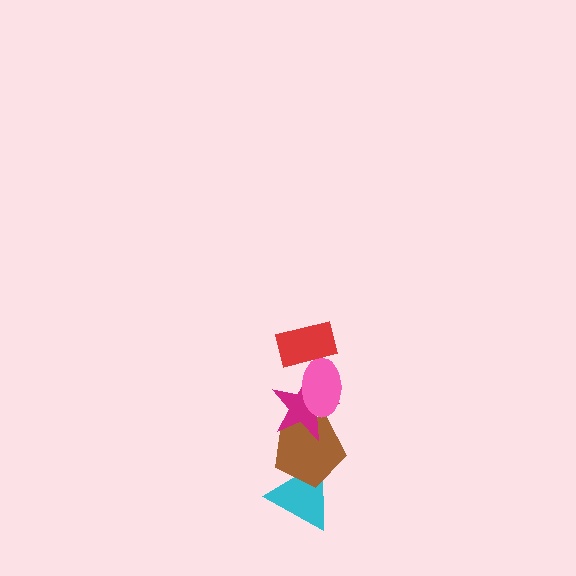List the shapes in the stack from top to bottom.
From top to bottom: the red rectangle, the pink ellipse, the magenta star, the brown pentagon, the cyan triangle.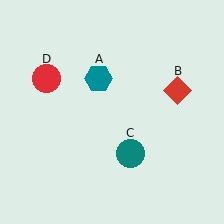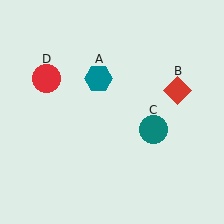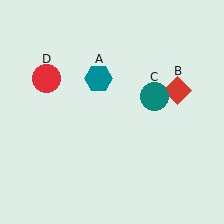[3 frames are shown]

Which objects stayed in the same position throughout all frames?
Teal hexagon (object A) and red diamond (object B) and red circle (object D) remained stationary.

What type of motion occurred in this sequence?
The teal circle (object C) rotated counterclockwise around the center of the scene.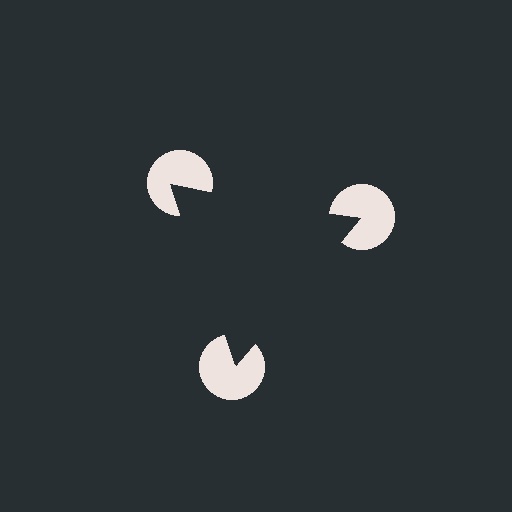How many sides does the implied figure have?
3 sides.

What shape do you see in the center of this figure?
An illusory triangle — its edges are inferred from the aligned wedge cuts in the pac-man discs, not physically drawn.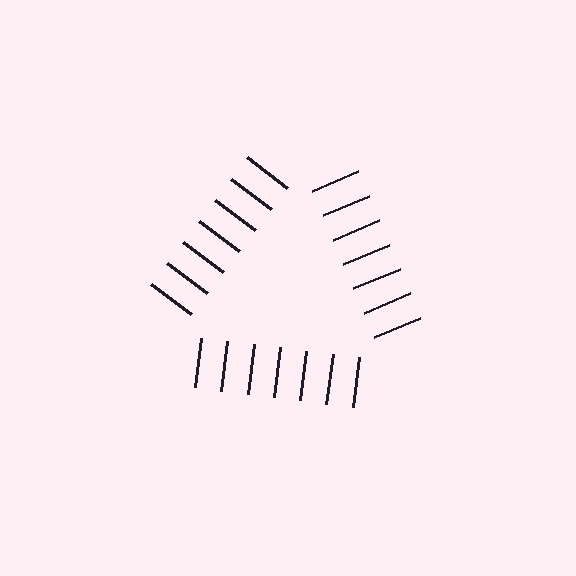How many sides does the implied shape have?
3 sides — the line-ends trace a triangle.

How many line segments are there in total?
21 — 7 along each of the 3 edges.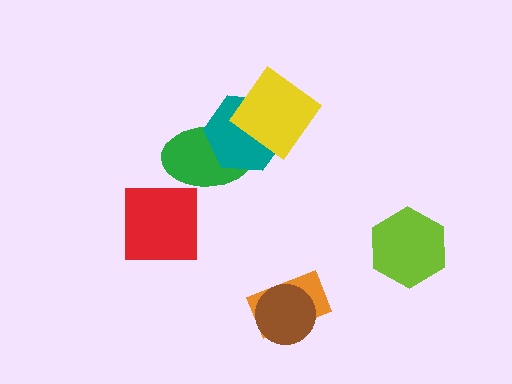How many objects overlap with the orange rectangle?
1 object overlaps with the orange rectangle.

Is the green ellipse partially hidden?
Yes, it is partially covered by another shape.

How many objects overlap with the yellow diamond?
2 objects overlap with the yellow diamond.